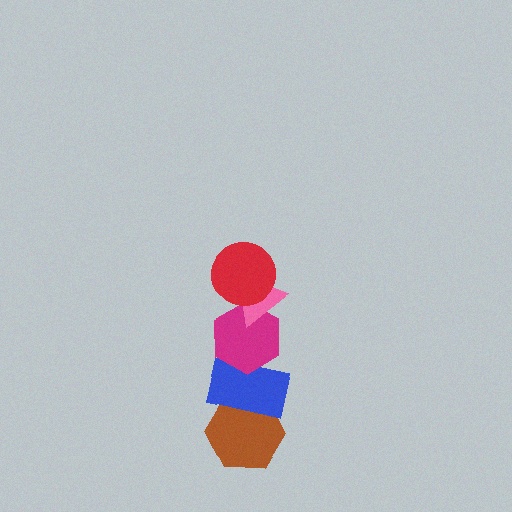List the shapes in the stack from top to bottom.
From top to bottom: the red circle, the pink triangle, the magenta hexagon, the blue rectangle, the brown hexagon.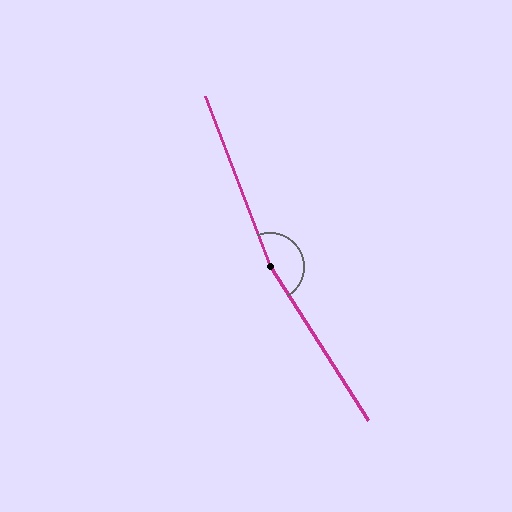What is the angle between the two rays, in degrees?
Approximately 168 degrees.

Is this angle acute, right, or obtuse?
It is obtuse.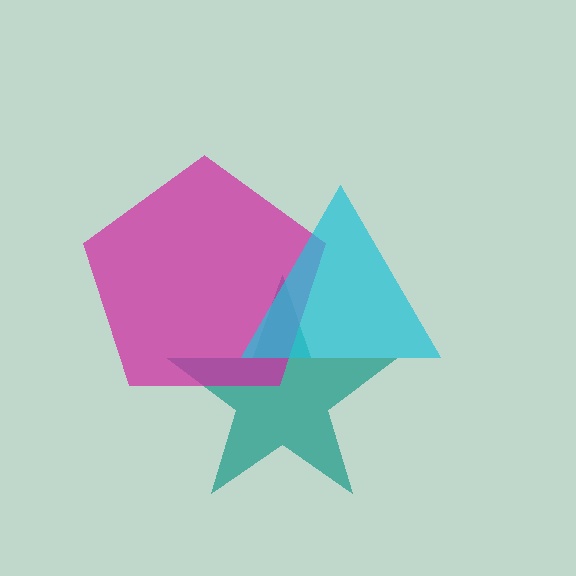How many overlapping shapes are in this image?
There are 3 overlapping shapes in the image.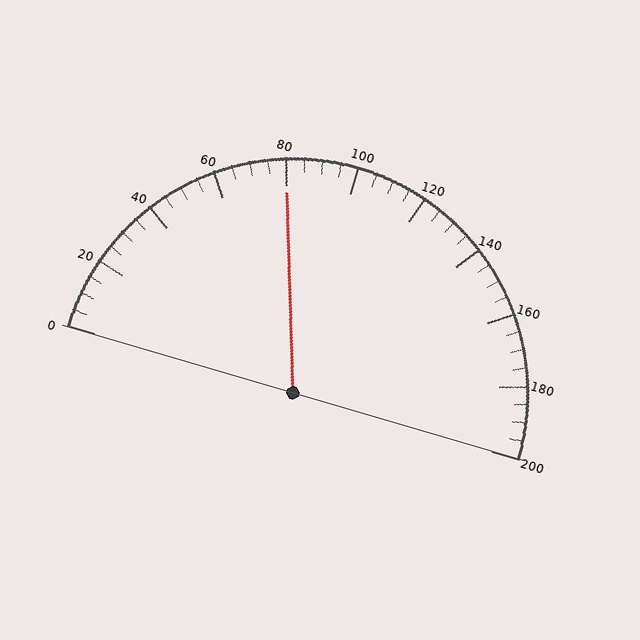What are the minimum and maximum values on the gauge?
The gauge ranges from 0 to 200.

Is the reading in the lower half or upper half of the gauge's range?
The reading is in the lower half of the range (0 to 200).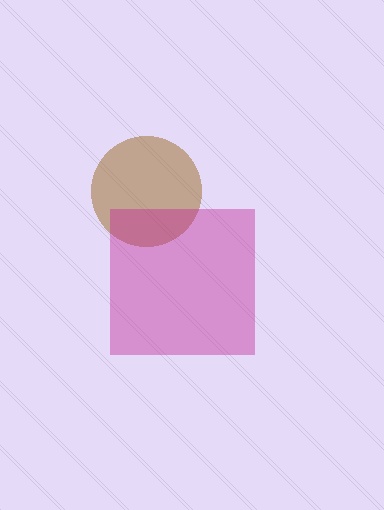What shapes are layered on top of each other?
The layered shapes are: a brown circle, a magenta square.